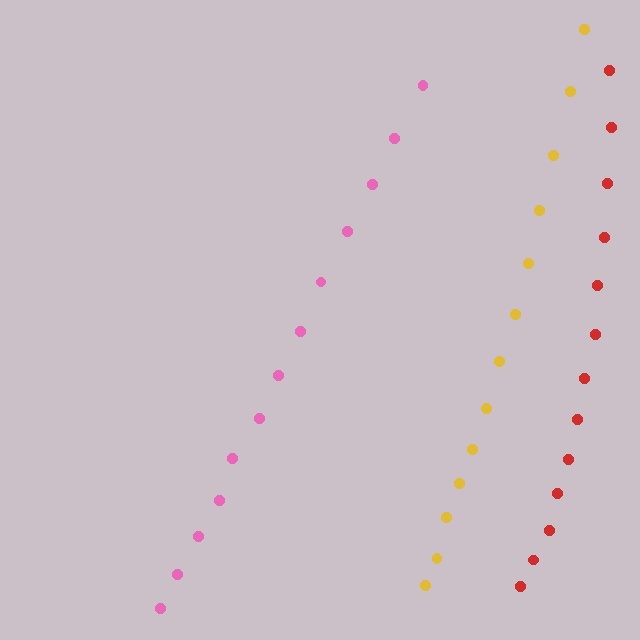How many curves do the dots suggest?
There are 3 distinct paths.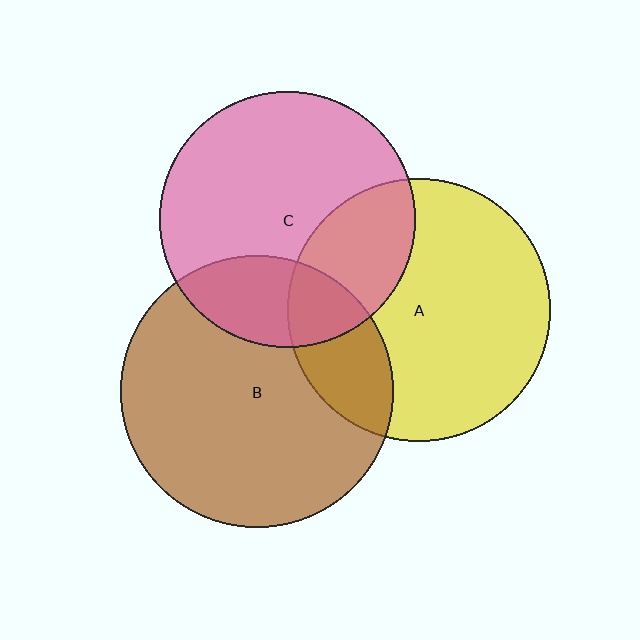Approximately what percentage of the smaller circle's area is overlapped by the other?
Approximately 20%.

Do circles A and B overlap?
Yes.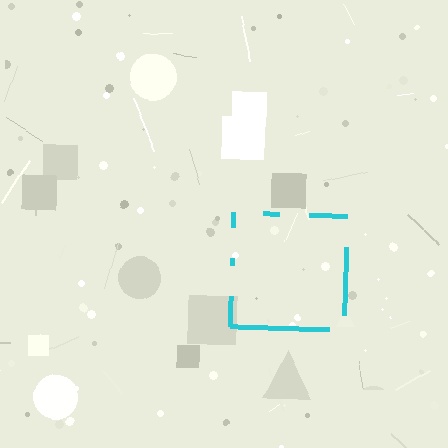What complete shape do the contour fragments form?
The contour fragments form a square.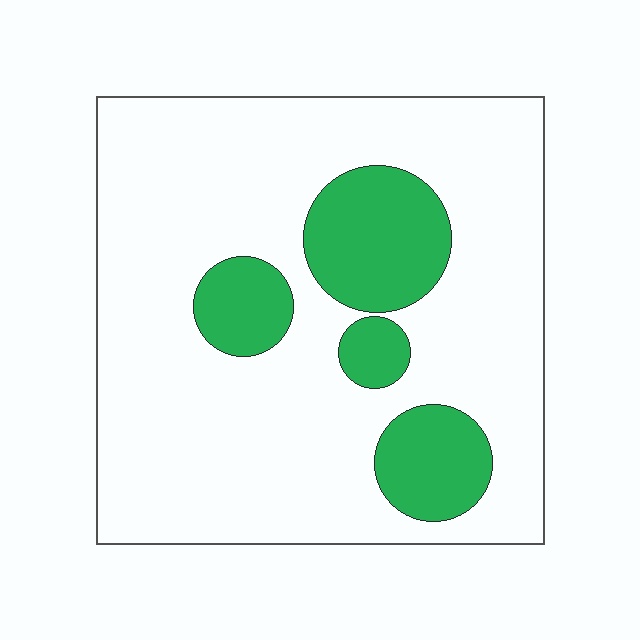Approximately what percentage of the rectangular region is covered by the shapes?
Approximately 20%.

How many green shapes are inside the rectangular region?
4.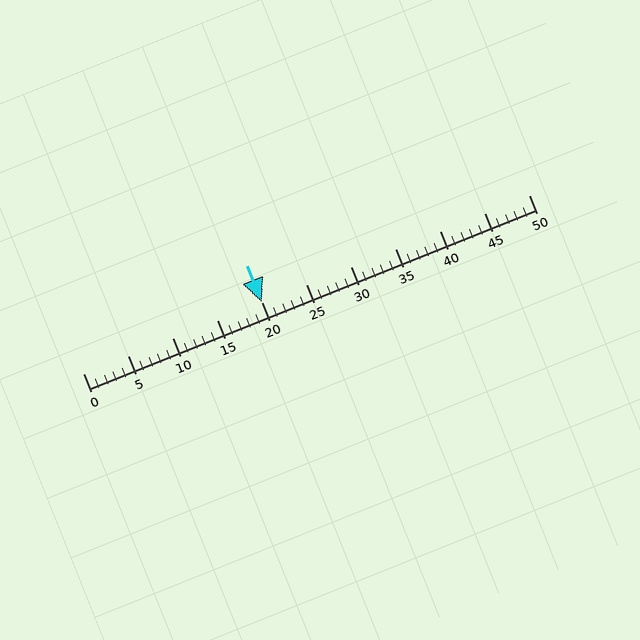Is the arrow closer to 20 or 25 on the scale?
The arrow is closer to 20.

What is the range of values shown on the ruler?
The ruler shows values from 0 to 50.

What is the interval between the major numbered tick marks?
The major tick marks are spaced 5 units apart.